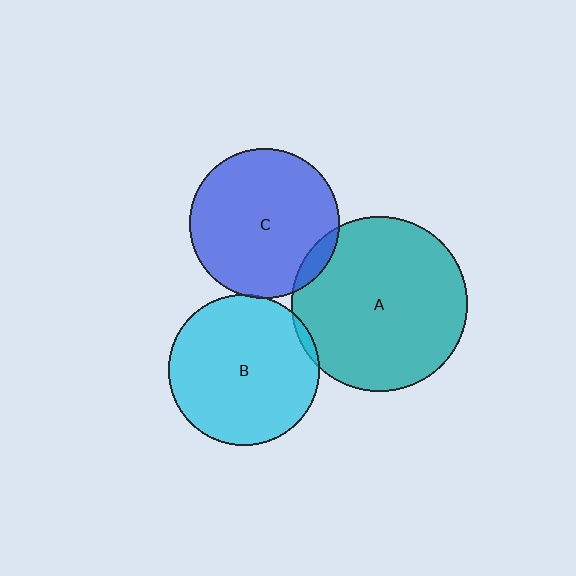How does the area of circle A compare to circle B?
Approximately 1.4 times.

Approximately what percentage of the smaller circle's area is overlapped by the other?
Approximately 5%.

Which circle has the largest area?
Circle A (teal).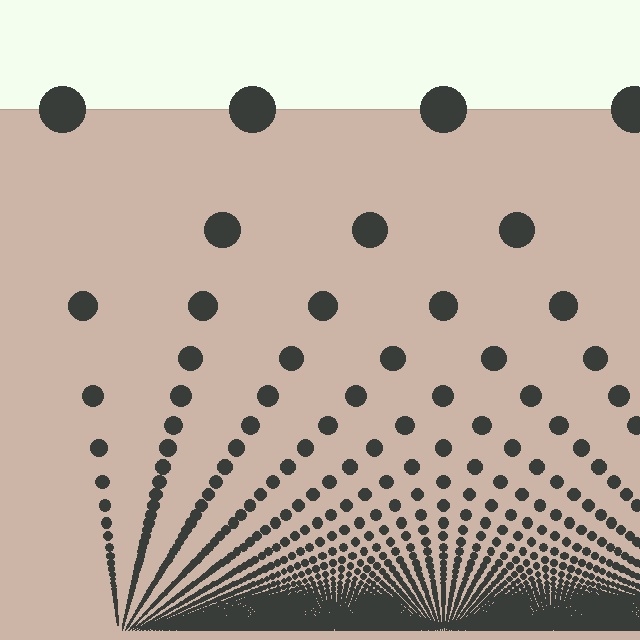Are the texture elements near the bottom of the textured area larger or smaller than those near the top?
Smaller. The gradient is inverted — elements near the bottom are smaller and denser.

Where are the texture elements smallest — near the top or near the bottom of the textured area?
Near the bottom.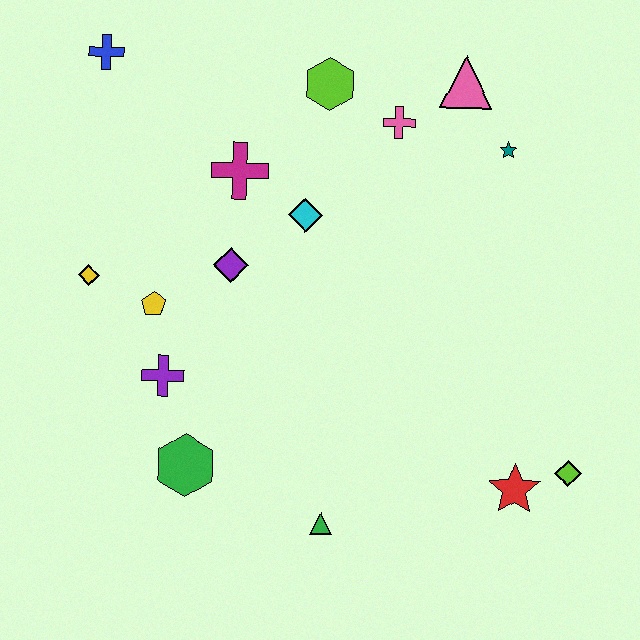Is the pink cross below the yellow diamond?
No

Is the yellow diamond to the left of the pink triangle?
Yes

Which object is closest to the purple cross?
The yellow pentagon is closest to the purple cross.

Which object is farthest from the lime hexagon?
The lime diamond is farthest from the lime hexagon.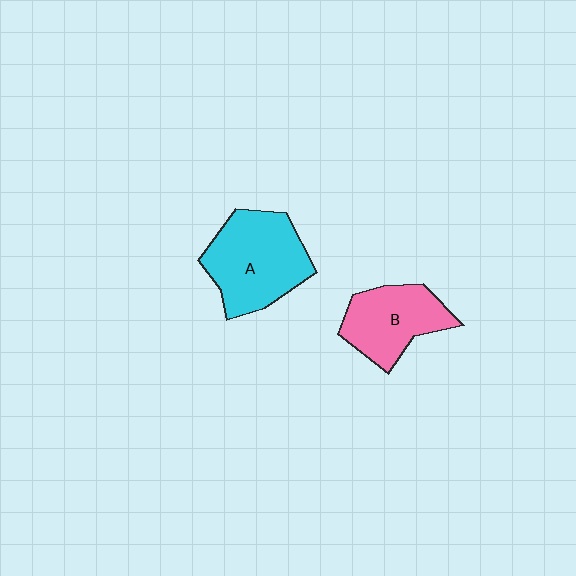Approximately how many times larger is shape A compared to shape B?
Approximately 1.3 times.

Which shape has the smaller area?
Shape B (pink).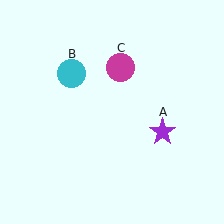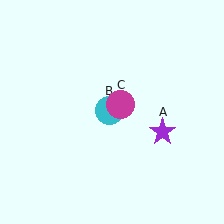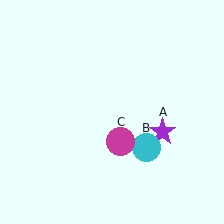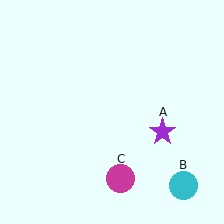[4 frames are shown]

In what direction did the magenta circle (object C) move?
The magenta circle (object C) moved down.